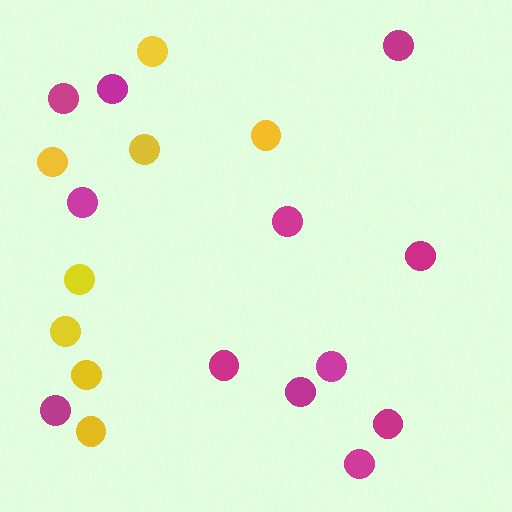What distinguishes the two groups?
There are 2 groups: one group of yellow circles (8) and one group of magenta circles (12).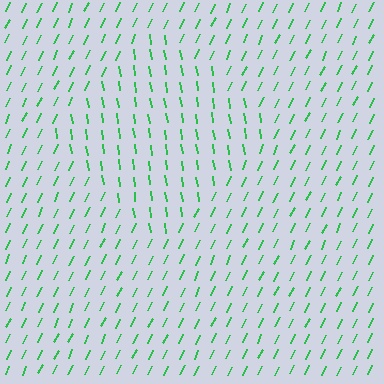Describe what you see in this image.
The image is filled with small green line segments. A diamond region in the image has lines oriented differently from the surrounding lines, creating a visible texture boundary.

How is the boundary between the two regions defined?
The boundary is defined purely by a change in line orientation (approximately 34 degrees difference). All lines are the same color and thickness.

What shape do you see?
I see a diamond.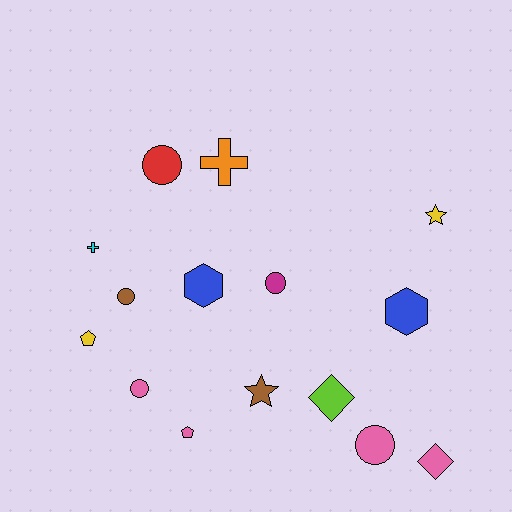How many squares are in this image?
There are no squares.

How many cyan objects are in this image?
There is 1 cyan object.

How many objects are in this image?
There are 15 objects.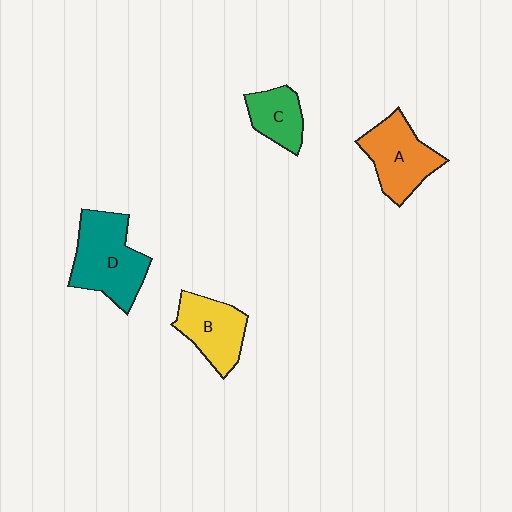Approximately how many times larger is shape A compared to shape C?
Approximately 1.6 times.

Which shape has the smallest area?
Shape C (green).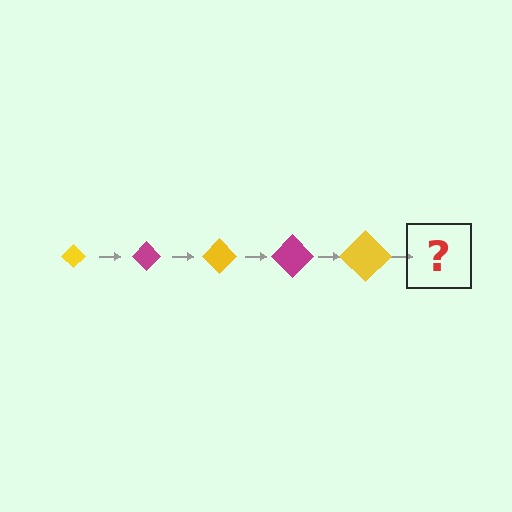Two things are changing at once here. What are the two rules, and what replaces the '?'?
The two rules are that the diamond grows larger each step and the color cycles through yellow and magenta. The '?' should be a magenta diamond, larger than the previous one.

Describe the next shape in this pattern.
It should be a magenta diamond, larger than the previous one.